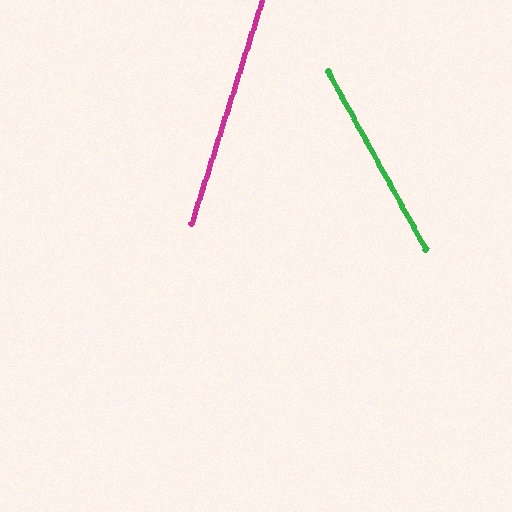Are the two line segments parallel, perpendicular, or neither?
Neither parallel nor perpendicular — they differ by about 46°.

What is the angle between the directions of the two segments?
Approximately 46 degrees.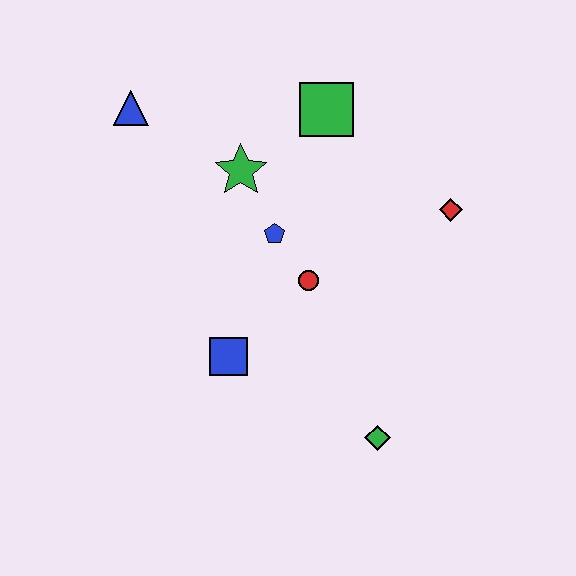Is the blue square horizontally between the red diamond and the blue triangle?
Yes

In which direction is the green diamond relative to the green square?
The green diamond is below the green square.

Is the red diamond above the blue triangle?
No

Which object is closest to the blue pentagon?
The red circle is closest to the blue pentagon.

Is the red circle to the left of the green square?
Yes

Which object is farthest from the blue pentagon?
The green diamond is farthest from the blue pentagon.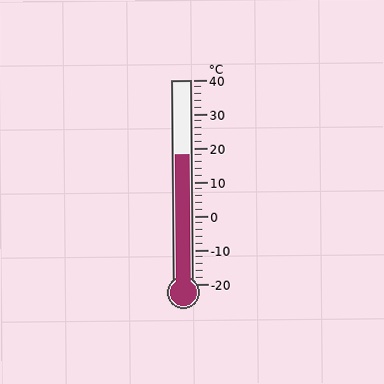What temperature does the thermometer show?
The thermometer shows approximately 18°C.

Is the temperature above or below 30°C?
The temperature is below 30°C.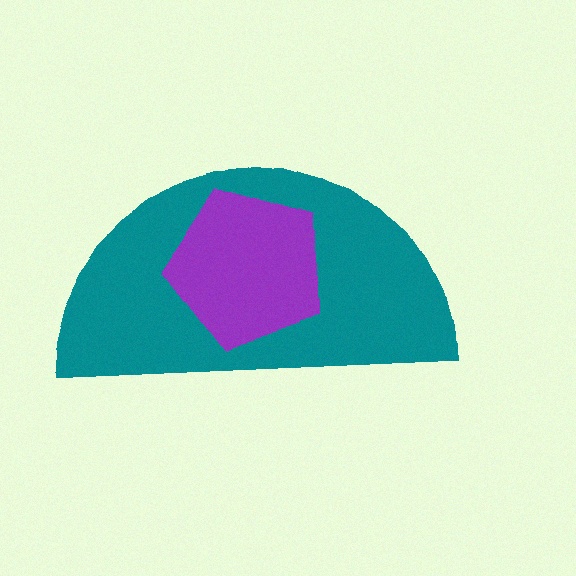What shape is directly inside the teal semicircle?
The purple pentagon.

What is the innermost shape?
The purple pentagon.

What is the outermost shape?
The teal semicircle.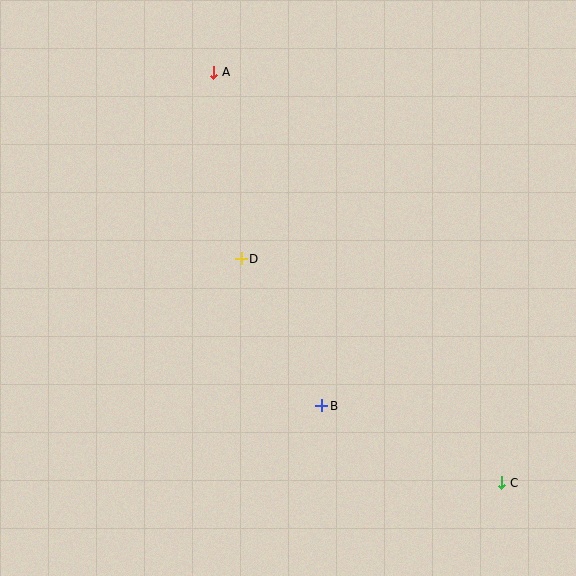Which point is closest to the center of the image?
Point D at (241, 259) is closest to the center.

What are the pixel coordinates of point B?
Point B is at (322, 406).